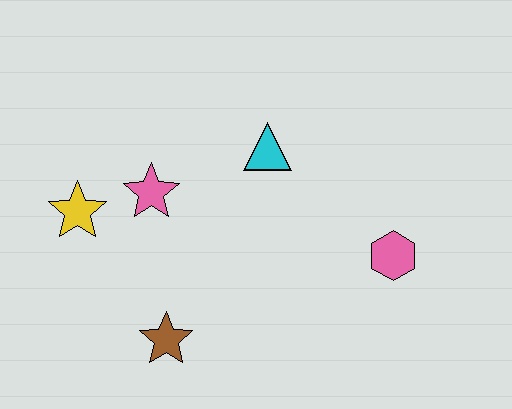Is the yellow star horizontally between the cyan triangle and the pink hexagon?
No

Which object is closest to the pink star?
The yellow star is closest to the pink star.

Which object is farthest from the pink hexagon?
The yellow star is farthest from the pink hexagon.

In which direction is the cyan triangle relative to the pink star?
The cyan triangle is to the right of the pink star.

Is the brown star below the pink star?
Yes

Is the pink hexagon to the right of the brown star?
Yes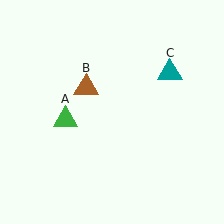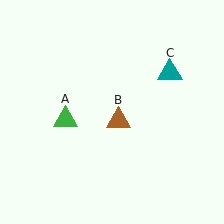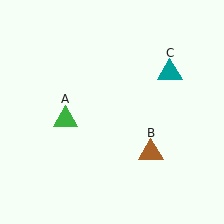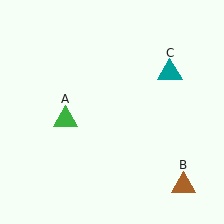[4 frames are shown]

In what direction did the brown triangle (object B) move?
The brown triangle (object B) moved down and to the right.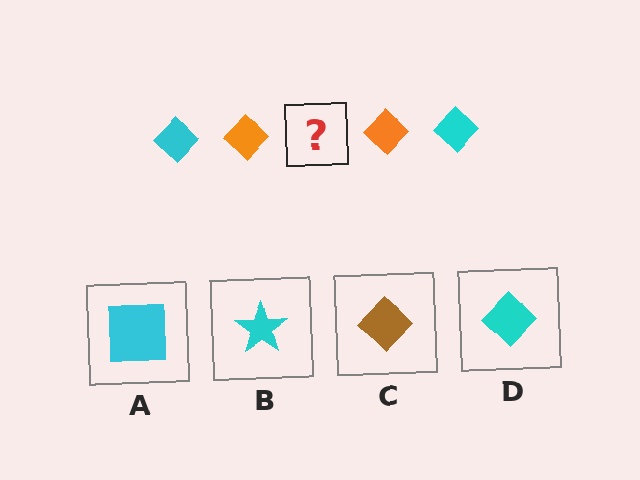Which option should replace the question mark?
Option D.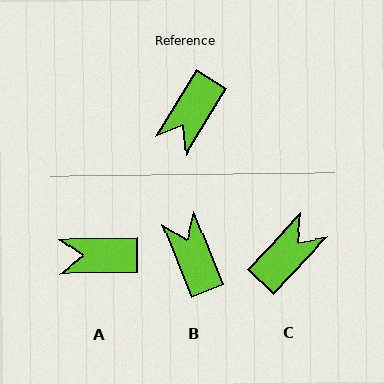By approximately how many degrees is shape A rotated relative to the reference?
Approximately 58 degrees clockwise.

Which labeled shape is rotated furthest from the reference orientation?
C, about 168 degrees away.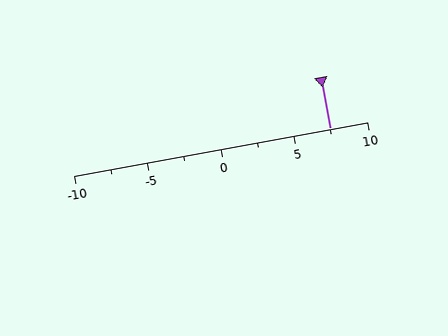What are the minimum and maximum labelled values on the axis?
The axis runs from -10 to 10.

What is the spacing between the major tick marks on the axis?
The major ticks are spaced 5 apart.